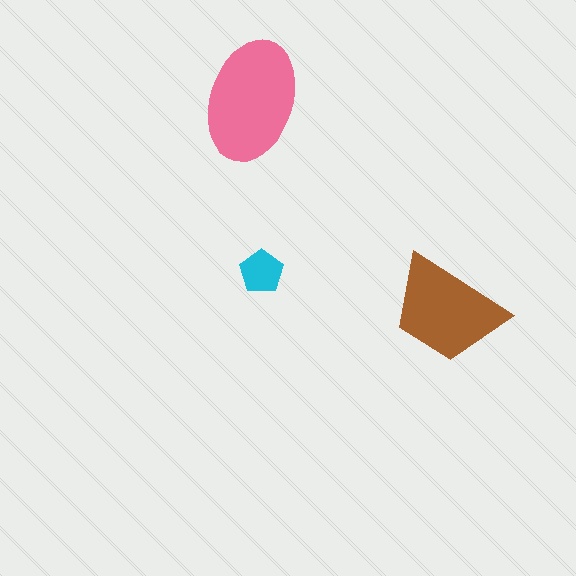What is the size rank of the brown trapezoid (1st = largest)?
2nd.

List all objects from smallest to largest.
The cyan pentagon, the brown trapezoid, the pink ellipse.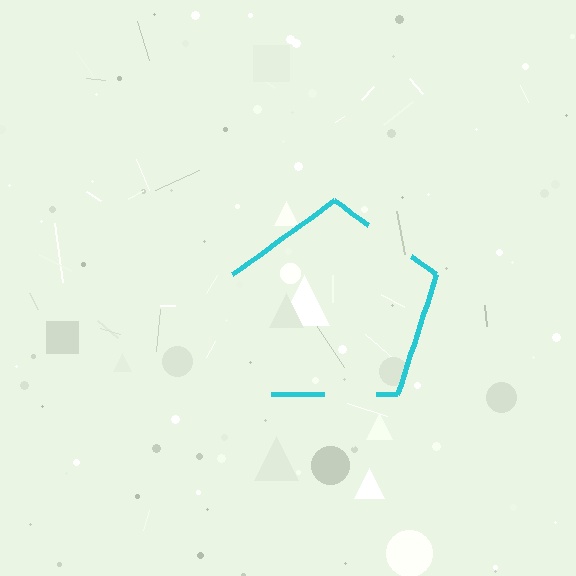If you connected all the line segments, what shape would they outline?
They would outline a pentagon.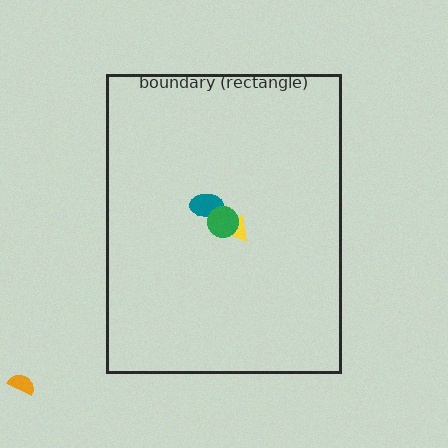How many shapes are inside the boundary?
3 inside, 1 outside.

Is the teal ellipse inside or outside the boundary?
Inside.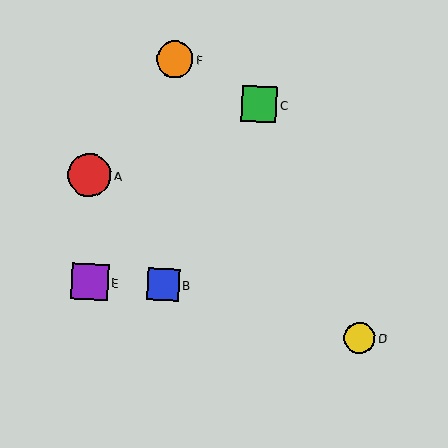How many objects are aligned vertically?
2 objects (B, F) are aligned vertically.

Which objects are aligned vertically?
Objects B, F are aligned vertically.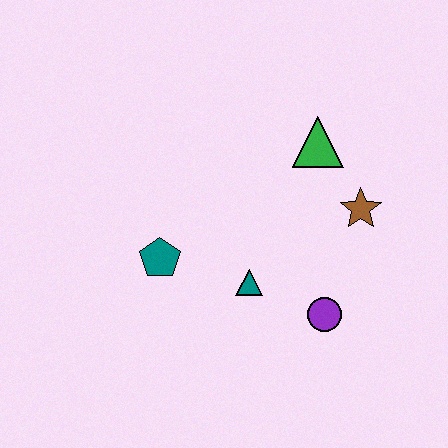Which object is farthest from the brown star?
The teal pentagon is farthest from the brown star.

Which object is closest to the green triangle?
The brown star is closest to the green triangle.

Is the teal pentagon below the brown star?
Yes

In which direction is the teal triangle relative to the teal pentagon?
The teal triangle is to the right of the teal pentagon.